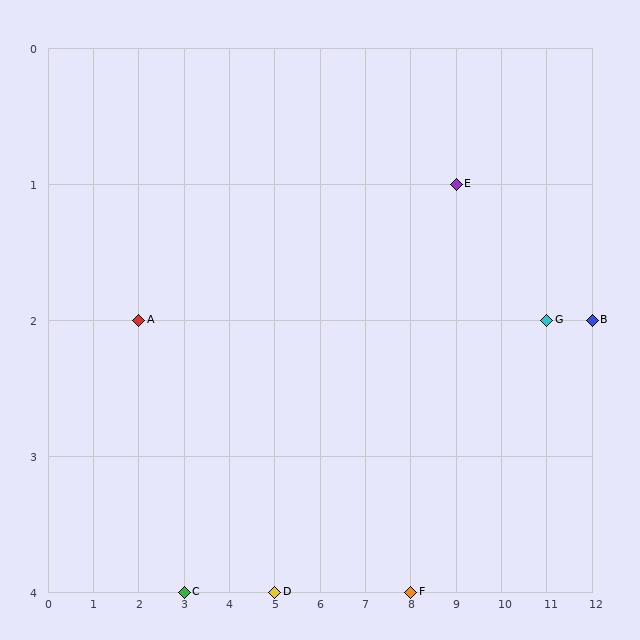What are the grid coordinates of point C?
Point C is at grid coordinates (3, 4).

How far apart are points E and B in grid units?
Points E and B are 3 columns and 1 row apart (about 3.2 grid units diagonally).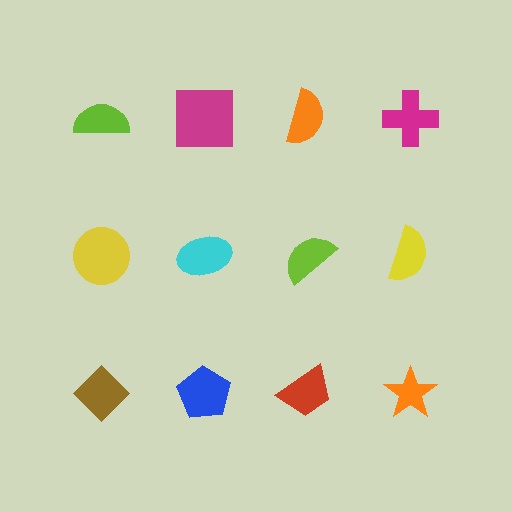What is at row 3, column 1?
A brown diamond.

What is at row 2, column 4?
A yellow semicircle.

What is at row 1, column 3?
An orange semicircle.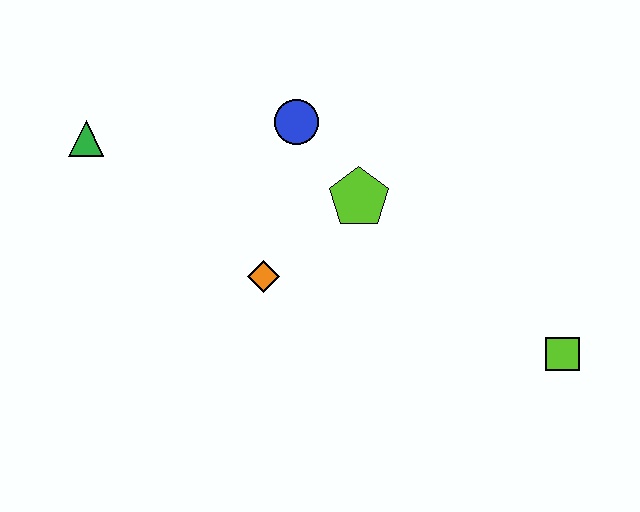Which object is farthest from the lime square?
The green triangle is farthest from the lime square.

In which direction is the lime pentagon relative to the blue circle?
The lime pentagon is below the blue circle.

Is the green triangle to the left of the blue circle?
Yes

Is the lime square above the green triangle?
No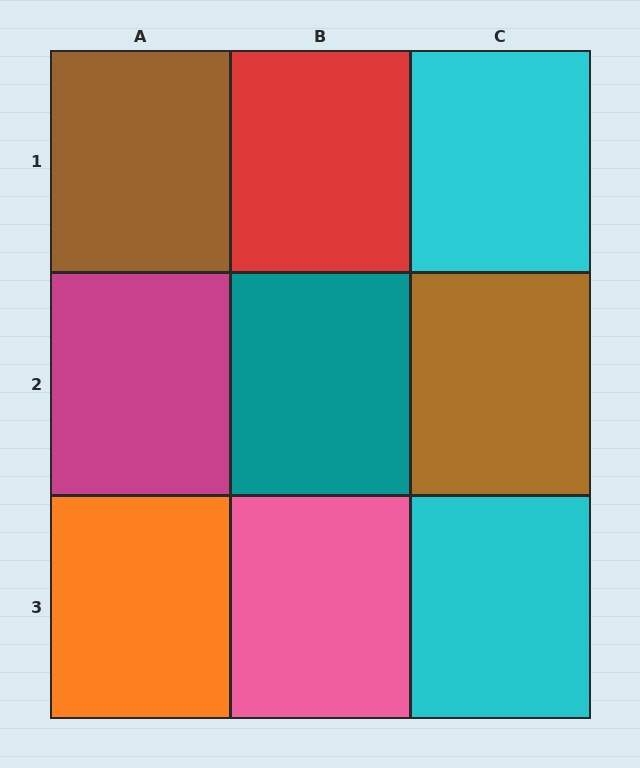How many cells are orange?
1 cell is orange.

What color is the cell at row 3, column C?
Cyan.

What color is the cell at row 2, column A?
Magenta.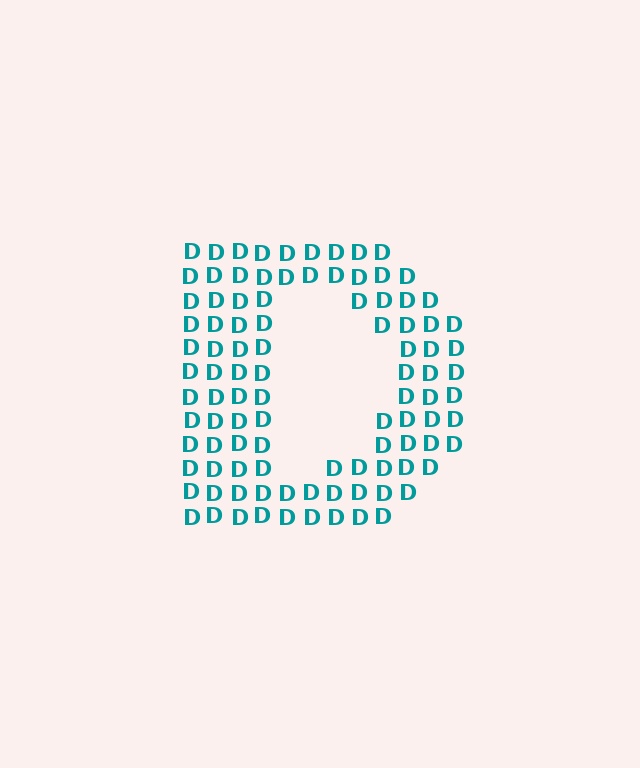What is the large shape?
The large shape is the letter D.